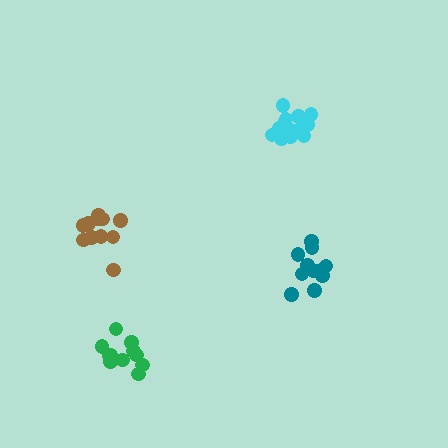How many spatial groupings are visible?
There are 4 spatial groupings.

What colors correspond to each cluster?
The clusters are colored: brown, green, cyan, teal.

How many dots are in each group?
Group 1: 11 dots, Group 2: 11 dots, Group 3: 16 dots, Group 4: 12 dots (50 total).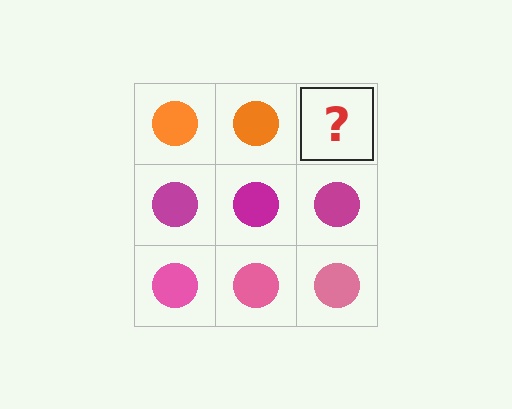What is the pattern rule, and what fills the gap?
The rule is that each row has a consistent color. The gap should be filled with an orange circle.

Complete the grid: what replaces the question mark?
The question mark should be replaced with an orange circle.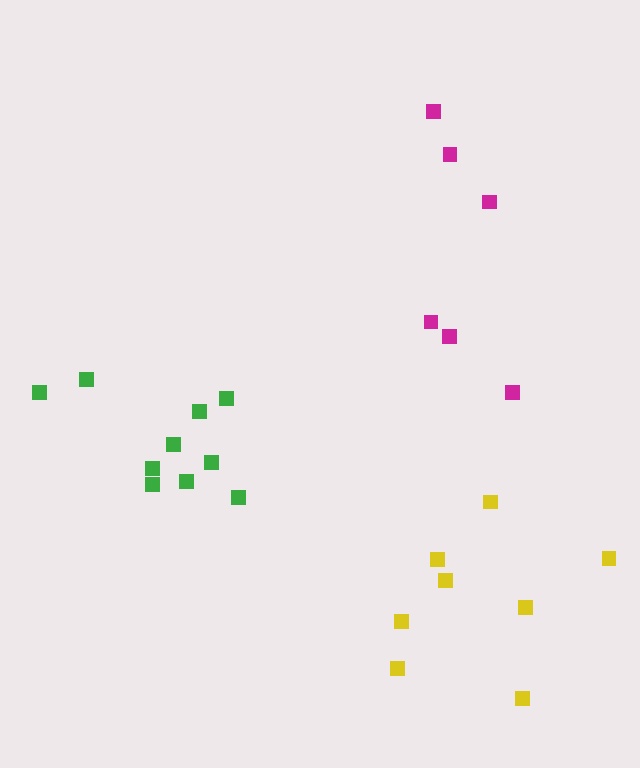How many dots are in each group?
Group 1: 6 dots, Group 2: 10 dots, Group 3: 8 dots (24 total).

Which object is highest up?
The magenta cluster is topmost.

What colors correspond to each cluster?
The clusters are colored: magenta, green, yellow.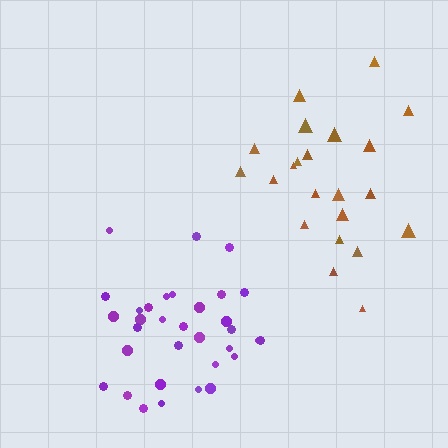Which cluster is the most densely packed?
Purple.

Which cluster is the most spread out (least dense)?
Brown.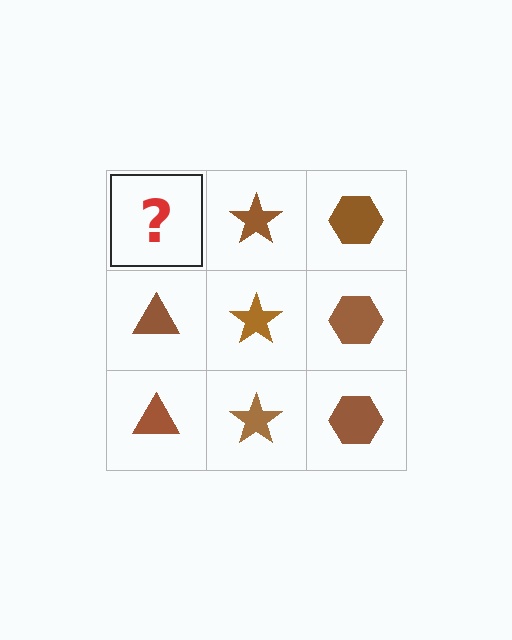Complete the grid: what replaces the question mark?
The question mark should be replaced with a brown triangle.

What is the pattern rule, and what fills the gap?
The rule is that each column has a consistent shape. The gap should be filled with a brown triangle.